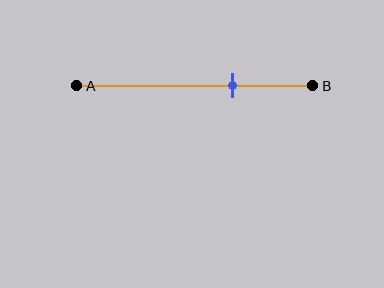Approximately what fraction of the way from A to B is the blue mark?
The blue mark is approximately 65% of the way from A to B.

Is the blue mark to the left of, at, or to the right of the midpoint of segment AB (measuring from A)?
The blue mark is to the right of the midpoint of segment AB.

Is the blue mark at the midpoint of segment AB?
No, the mark is at about 65% from A, not at the 50% midpoint.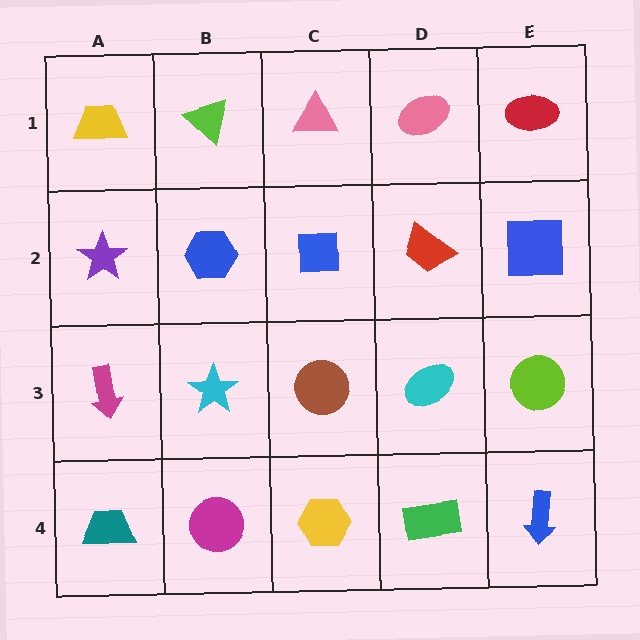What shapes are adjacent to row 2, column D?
A pink ellipse (row 1, column D), a cyan ellipse (row 3, column D), a blue square (row 2, column C), a blue square (row 2, column E).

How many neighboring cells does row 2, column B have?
4.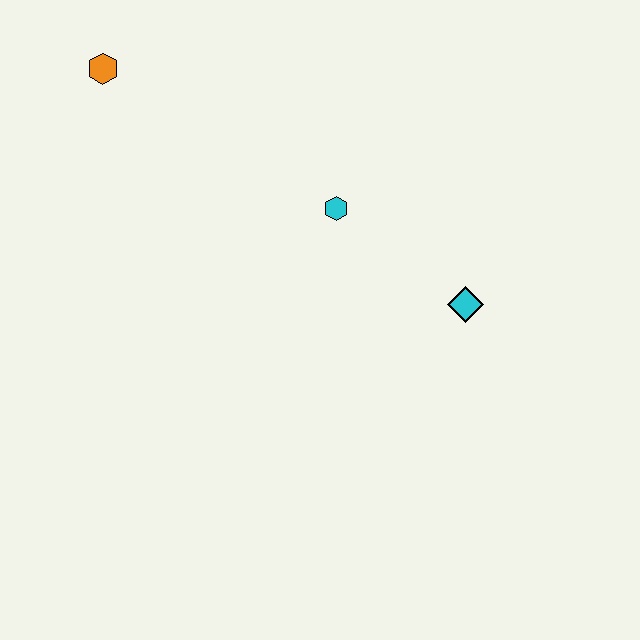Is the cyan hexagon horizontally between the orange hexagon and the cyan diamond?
Yes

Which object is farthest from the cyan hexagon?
The orange hexagon is farthest from the cyan hexagon.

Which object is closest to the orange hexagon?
The cyan hexagon is closest to the orange hexagon.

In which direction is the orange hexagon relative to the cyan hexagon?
The orange hexagon is to the left of the cyan hexagon.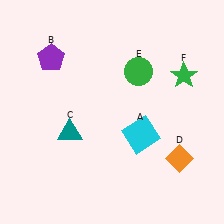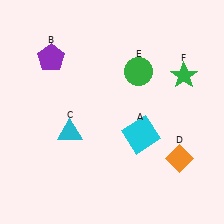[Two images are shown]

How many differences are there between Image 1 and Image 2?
There is 1 difference between the two images.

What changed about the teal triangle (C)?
In Image 1, C is teal. In Image 2, it changed to cyan.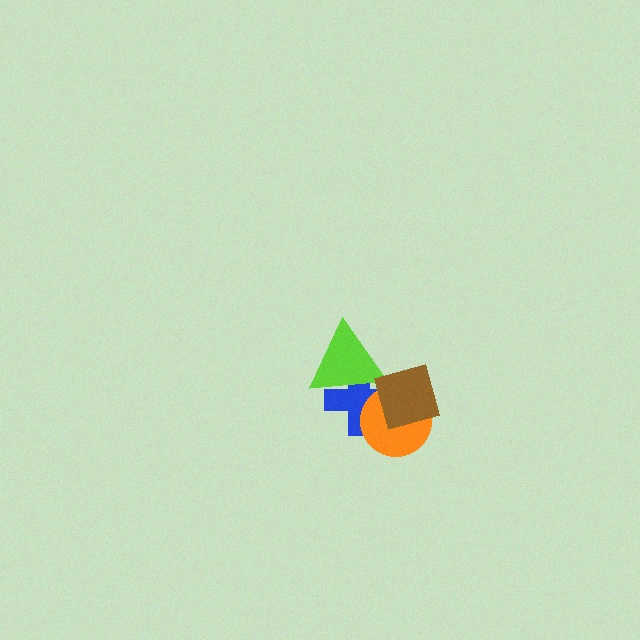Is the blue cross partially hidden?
Yes, it is partially covered by another shape.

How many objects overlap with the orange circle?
2 objects overlap with the orange circle.